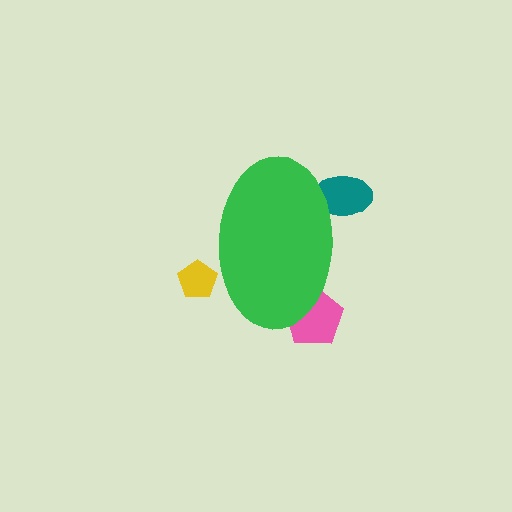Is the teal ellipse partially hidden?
Yes, the teal ellipse is partially hidden behind the green ellipse.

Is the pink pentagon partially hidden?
Yes, the pink pentagon is partially hidden behind the green ellipse.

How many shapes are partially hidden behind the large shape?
3 shapes are partially hidden.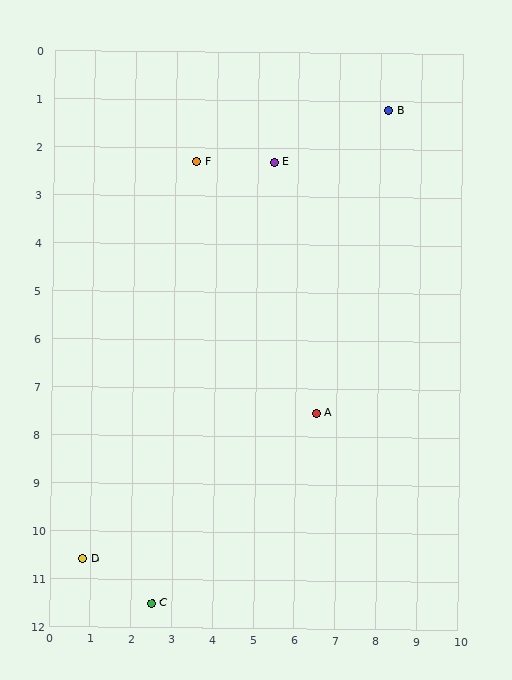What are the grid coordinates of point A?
Point A is at approximately (6.5, 7.5).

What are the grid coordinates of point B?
Point B is at approximately (8.2, 1.2).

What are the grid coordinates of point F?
Point F is at approximately (3.5, 2.3).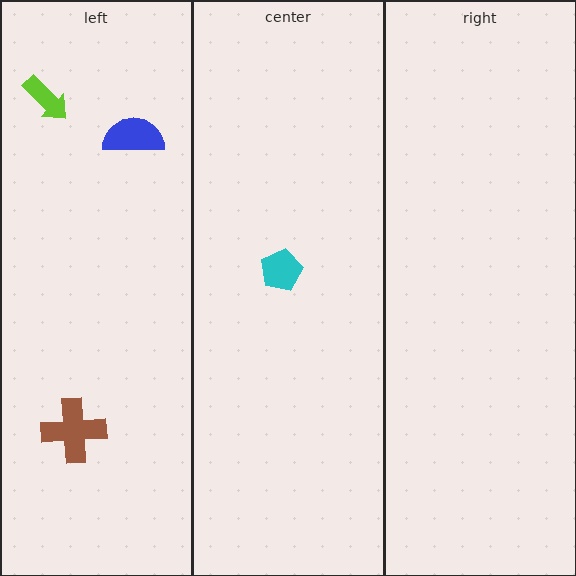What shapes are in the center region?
The cyan pentagon.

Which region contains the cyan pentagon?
The center region.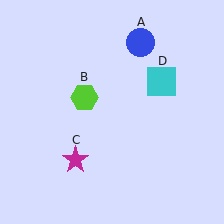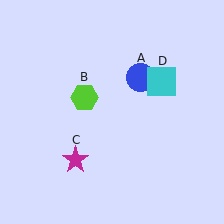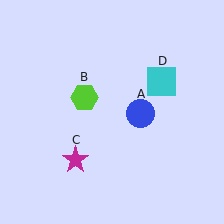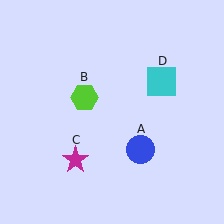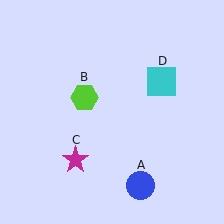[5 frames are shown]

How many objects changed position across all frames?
1 object changed position: blue circle (object A).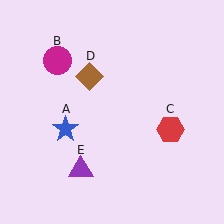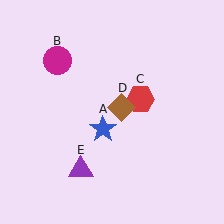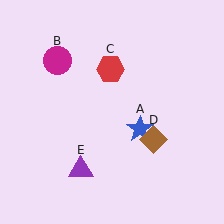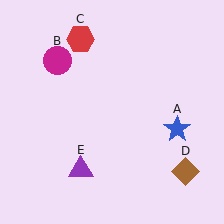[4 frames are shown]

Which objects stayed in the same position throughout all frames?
Magenta circle (object B) and purple triangle (object E) remained stationary.